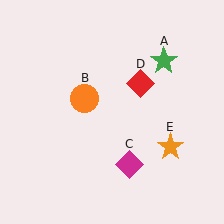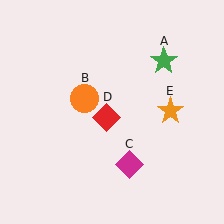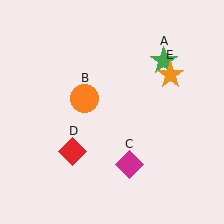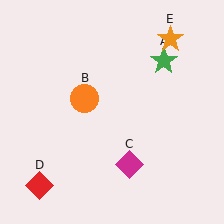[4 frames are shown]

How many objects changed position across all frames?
2 objects changed position: red diamond (object D), orange star (object E).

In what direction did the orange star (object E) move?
The orange star (object E) moved up.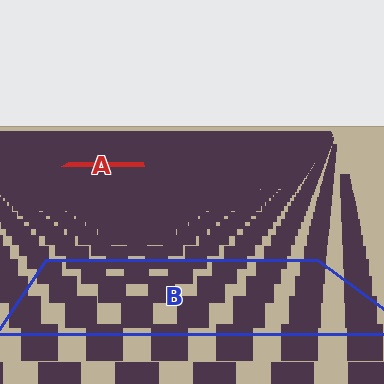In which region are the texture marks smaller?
The texture marks are smaller in region A, because it is farther away.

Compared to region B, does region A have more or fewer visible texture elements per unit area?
Region A has more texture elements per unit area — they are packed more densely because it is farther away.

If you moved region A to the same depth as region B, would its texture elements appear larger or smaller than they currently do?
They would appear larger. At a closer depth, the same texture elements are projected at a bigger on-screen size.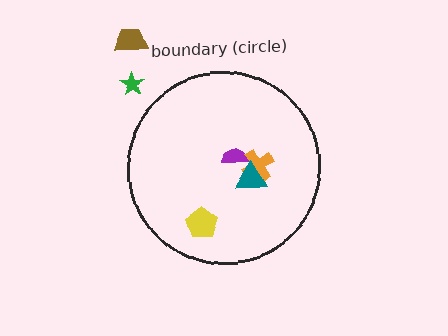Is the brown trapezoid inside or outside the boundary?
Outside.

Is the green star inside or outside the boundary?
Outside.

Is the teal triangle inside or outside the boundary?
Inside.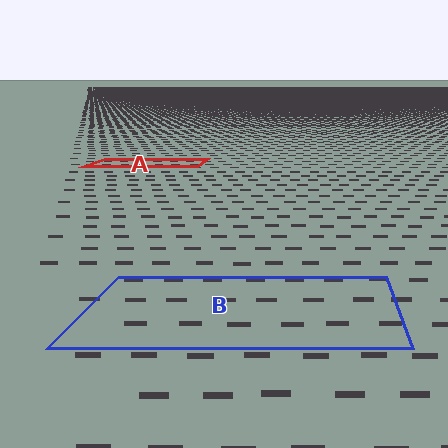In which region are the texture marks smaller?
The texture marks are smaller in region A, because it is farther away.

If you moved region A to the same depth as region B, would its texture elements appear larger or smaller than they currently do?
They would appear larger. At a closer depth, the same texture elements are projected at a bigger on-screen size.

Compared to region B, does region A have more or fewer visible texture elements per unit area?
Region A has more texture elements per unit area — they are packed more densely because it is farther away.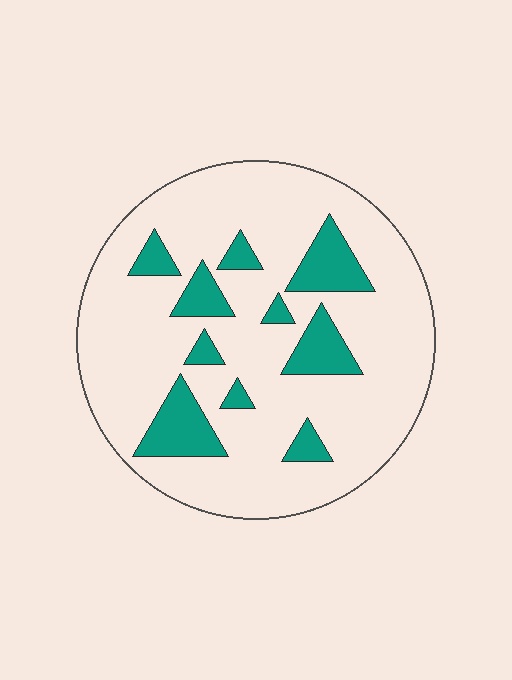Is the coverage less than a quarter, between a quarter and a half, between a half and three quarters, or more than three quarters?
Less than a quarter.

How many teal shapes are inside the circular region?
10.